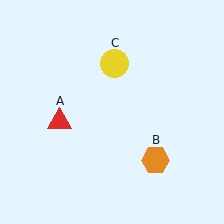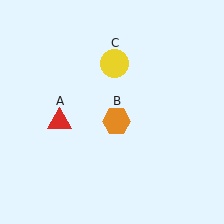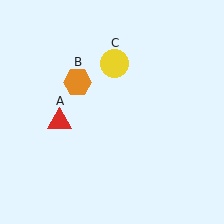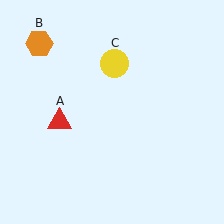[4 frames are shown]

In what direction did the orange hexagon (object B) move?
The orange hexagon (object B) moved up and to the left.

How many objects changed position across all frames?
1 object changed position: orange hexagon (object B).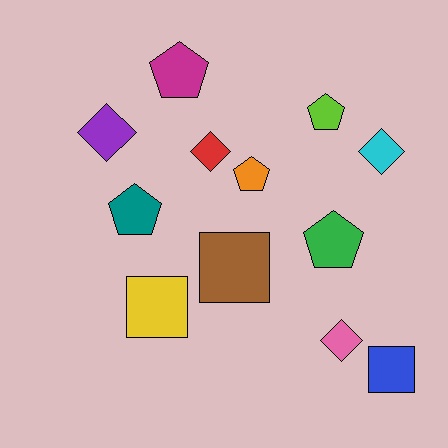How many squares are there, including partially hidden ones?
There are 3 squares.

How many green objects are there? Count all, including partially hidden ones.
There is 1 green object.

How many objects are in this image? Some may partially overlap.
There are 12 objects.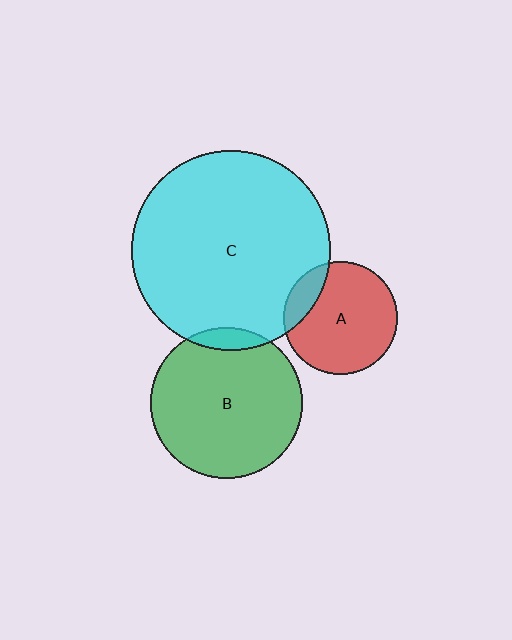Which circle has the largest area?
Circle C (cyan).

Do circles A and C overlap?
Yes.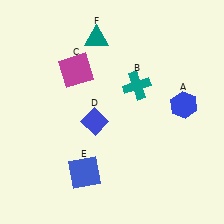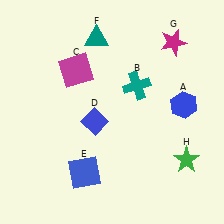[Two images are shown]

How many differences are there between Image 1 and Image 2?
There are 2 differences between the two images.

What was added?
A magenta star (G), a green star (H) were added in Image 2.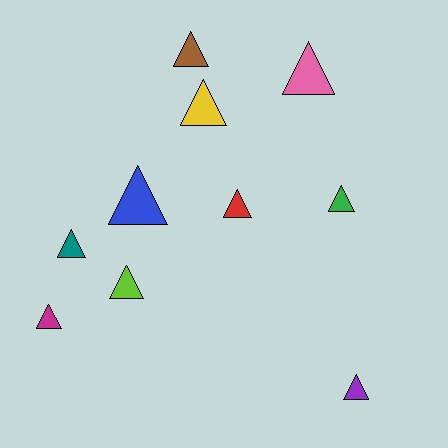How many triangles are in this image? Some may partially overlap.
There are 10 triangles.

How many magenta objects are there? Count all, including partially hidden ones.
There is 1 magenta object.